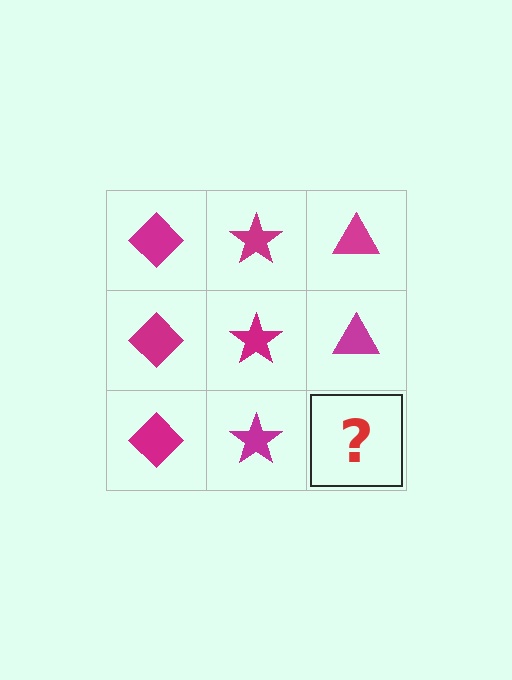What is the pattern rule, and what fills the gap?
The rule is that each column has a consistent shape. The gap should be filled with a magenta triangle.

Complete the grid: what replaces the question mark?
The question mark should be replaced with a magenta triangle.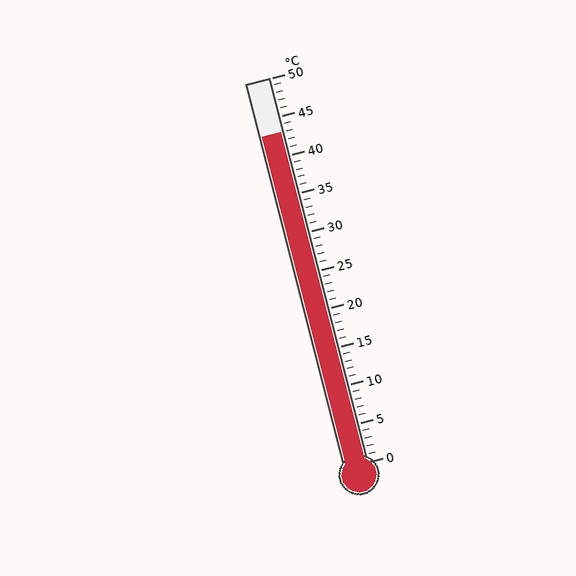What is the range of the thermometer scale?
The thermometer scale ranges from 0°C to 50°C.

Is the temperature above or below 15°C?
The temperature is above 15°C.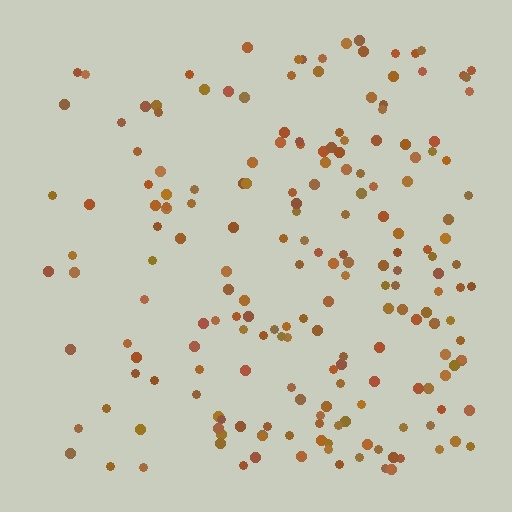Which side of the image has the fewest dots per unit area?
The left.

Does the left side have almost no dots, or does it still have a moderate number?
Still a moderate number, just noticeably fewer than the right.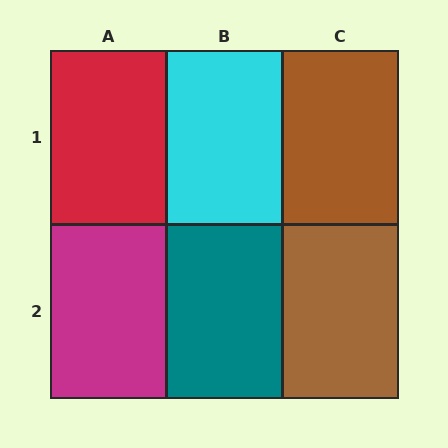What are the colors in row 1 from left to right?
Red, cyan, brown.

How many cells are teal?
1 cell is teal.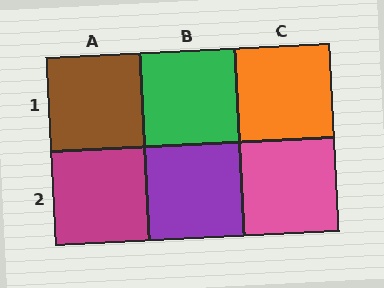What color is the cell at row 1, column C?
Orange.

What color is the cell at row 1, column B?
Green.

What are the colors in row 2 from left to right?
Magenta, purple, pink.